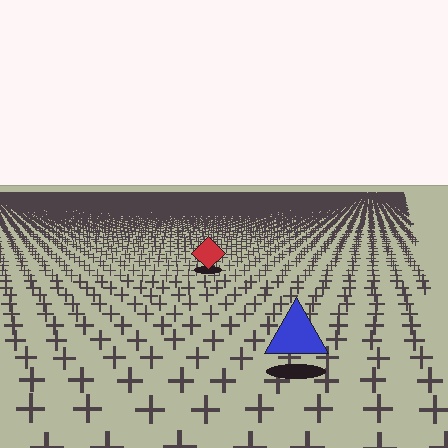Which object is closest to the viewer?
The blue triangle is closest. The texture marks near it are larger and more spread out.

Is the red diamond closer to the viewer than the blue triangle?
No. The blue triangle is closer — you can tell from the texture gradient: the ground texture is coarser near it.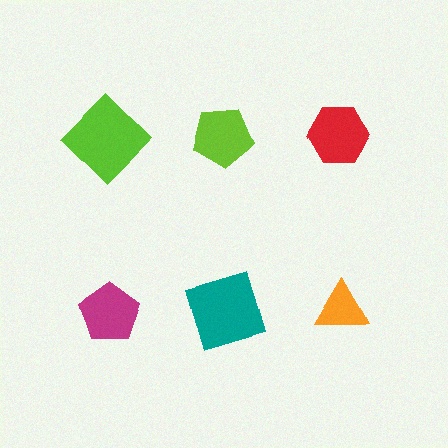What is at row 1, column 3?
A red hexagon.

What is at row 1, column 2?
A lime pentagon.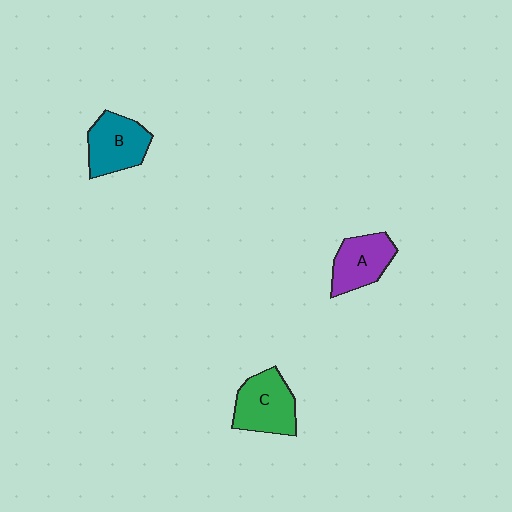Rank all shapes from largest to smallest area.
From largest to smallest: C (green), B (teal), A (purple).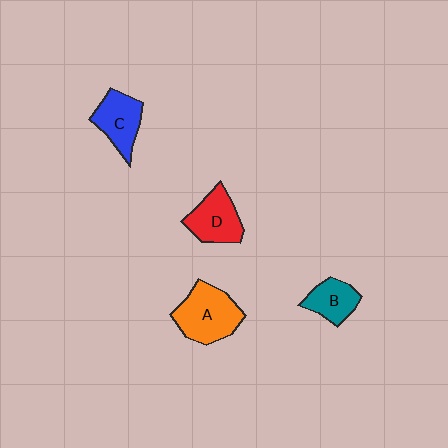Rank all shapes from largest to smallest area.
From largest to smallest: A (orange), D (red), C (blue), B (teal).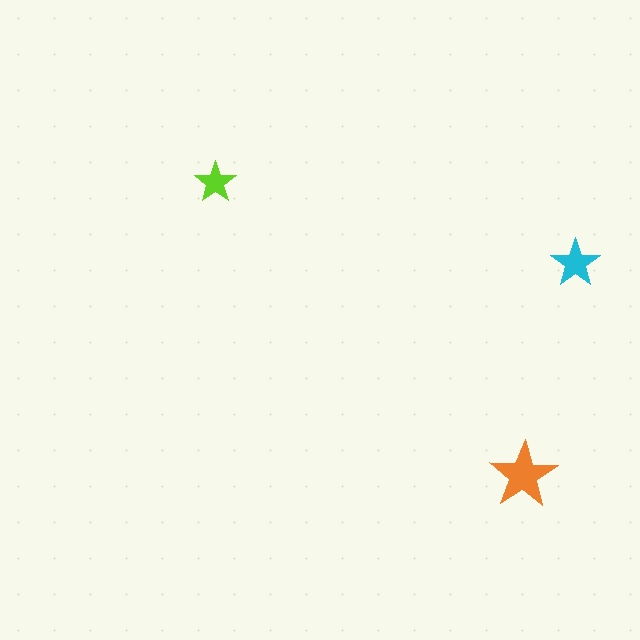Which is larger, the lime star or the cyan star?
The cyan one.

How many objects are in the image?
There are 3 objects in the image.